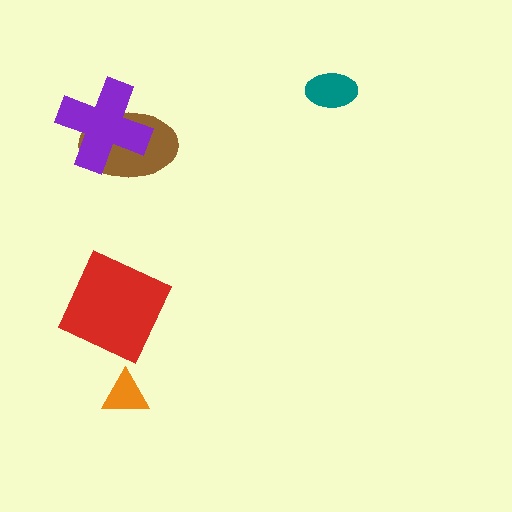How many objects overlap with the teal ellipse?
0 objects overlap with the teal ellipse.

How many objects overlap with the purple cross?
1 object overlaps with the purple cross.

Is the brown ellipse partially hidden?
Yes, it is partially covered by another shape.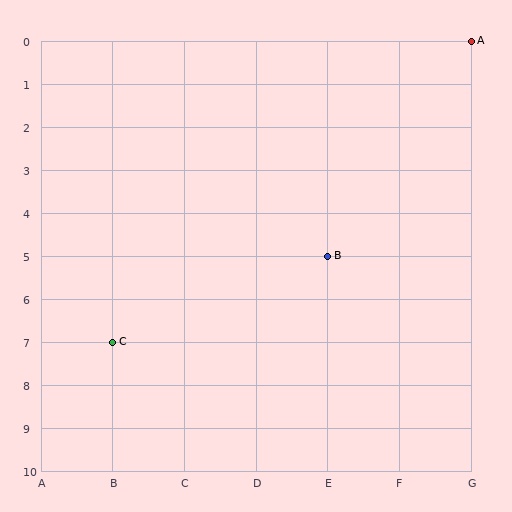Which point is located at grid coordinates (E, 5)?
Point B is at (E, 5).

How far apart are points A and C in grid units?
Points A and C are 5 columns and 7 rows apart (about 8.6 grid units diagonally).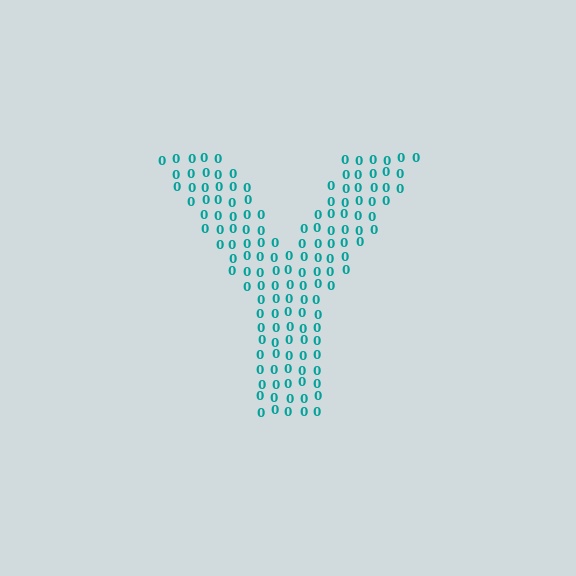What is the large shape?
The large shape is the letter Y.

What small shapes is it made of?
It is made of small digit 0's.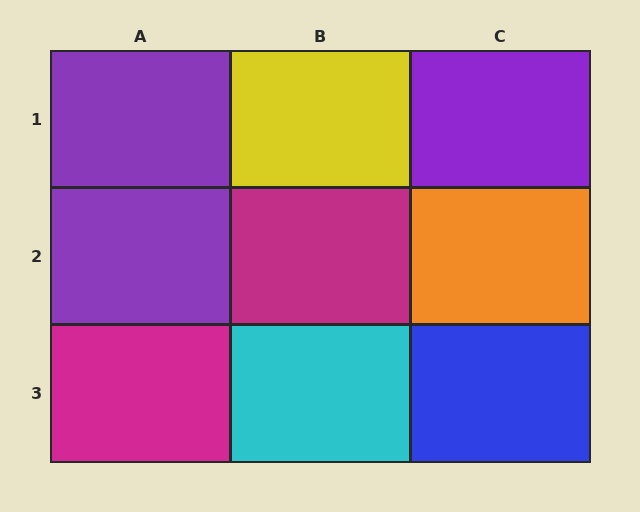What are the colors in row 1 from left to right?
Purple, yellow, purple.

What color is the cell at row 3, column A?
Magenta.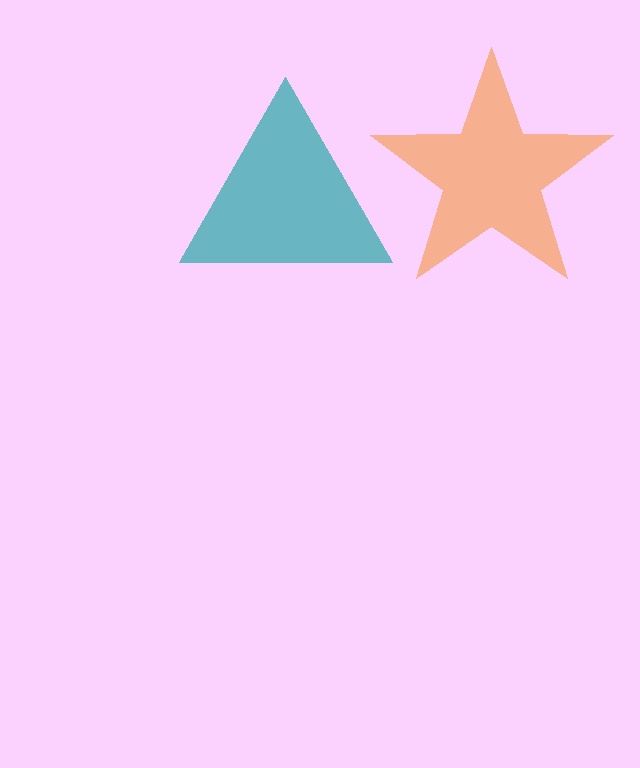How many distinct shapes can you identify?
There are 2 distinct shapes: an orange star, a teal triangle.